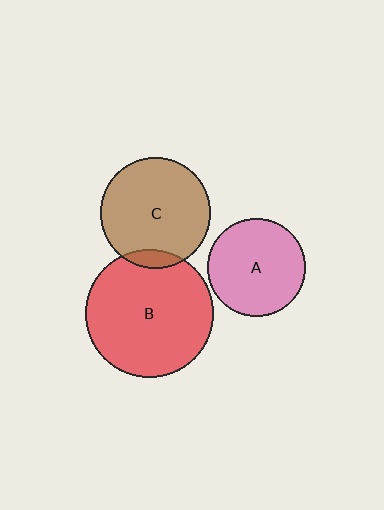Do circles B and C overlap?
Yes.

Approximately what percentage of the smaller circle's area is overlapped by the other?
Approximately 10%.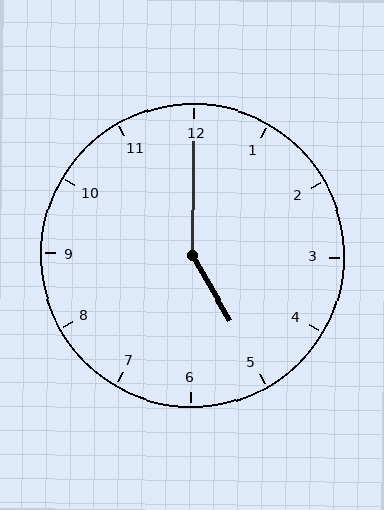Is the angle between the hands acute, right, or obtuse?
It is obtuse.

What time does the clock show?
5:00.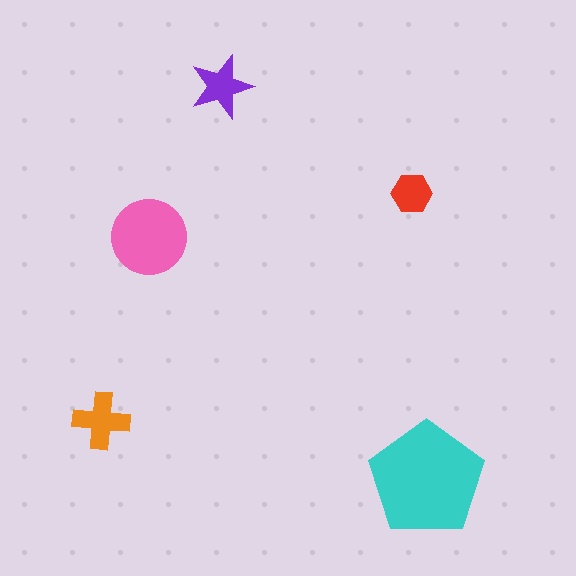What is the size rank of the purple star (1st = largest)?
4th.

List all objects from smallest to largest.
The red hexagon, the purple star, the orange cross, the pink circle, the cyan pentagon.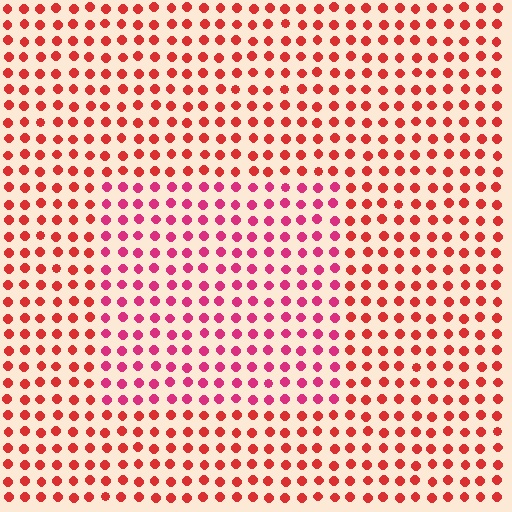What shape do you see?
I see a rectangle.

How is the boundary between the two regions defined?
The boundary is defined purely by a slight shift in hue (about 28 degrees). Spacing, size, and orientation are identical on both sides.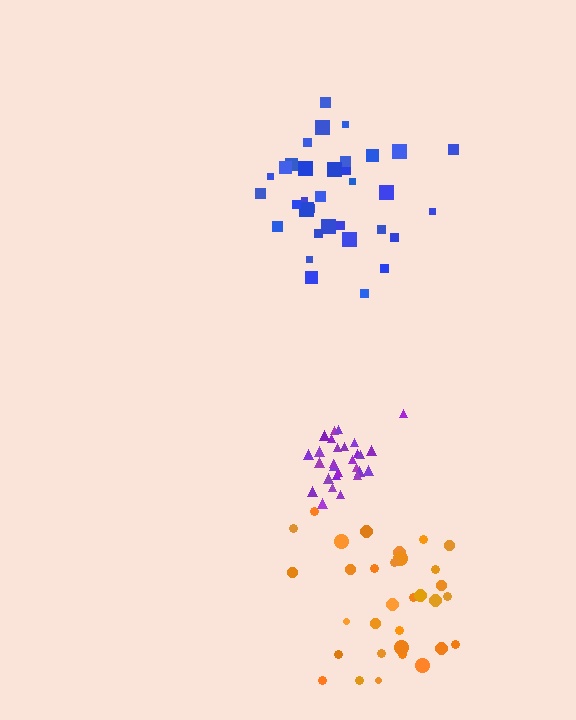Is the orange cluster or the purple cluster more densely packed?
Purple.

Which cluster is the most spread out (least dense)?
Orange.